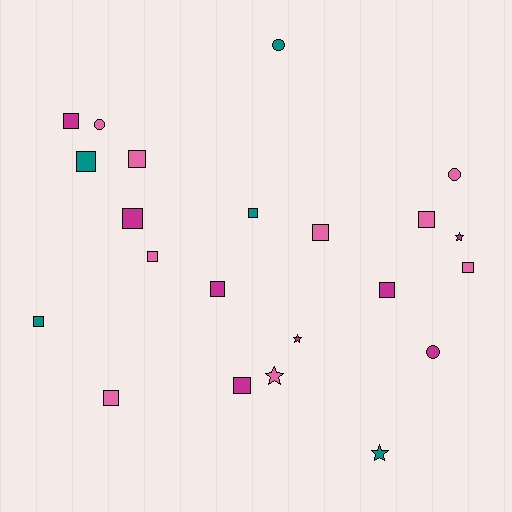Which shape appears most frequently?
Square, with 14 objects.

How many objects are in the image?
There are 22 objects.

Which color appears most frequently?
Pink, with 9 objects.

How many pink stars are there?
There is 1 pink star.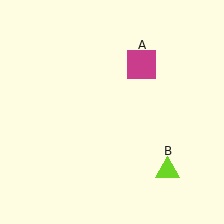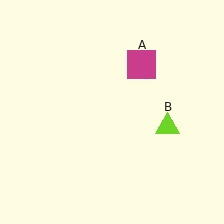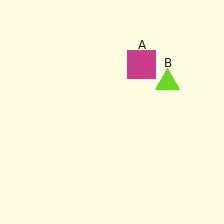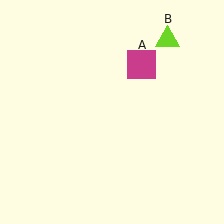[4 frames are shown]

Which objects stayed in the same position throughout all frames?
Magenta square (object A) remained stationary.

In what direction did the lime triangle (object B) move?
The lime triangle (object B) moved up.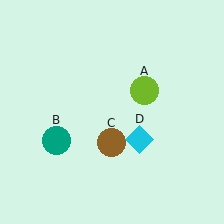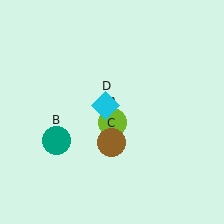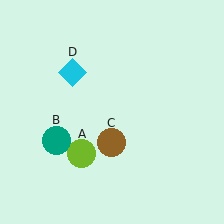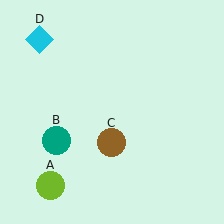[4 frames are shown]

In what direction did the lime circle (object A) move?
The lime circle (object A) moved down and to the left.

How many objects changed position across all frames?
2 objects changed position: lime circle (object A), cyan diamond (object D).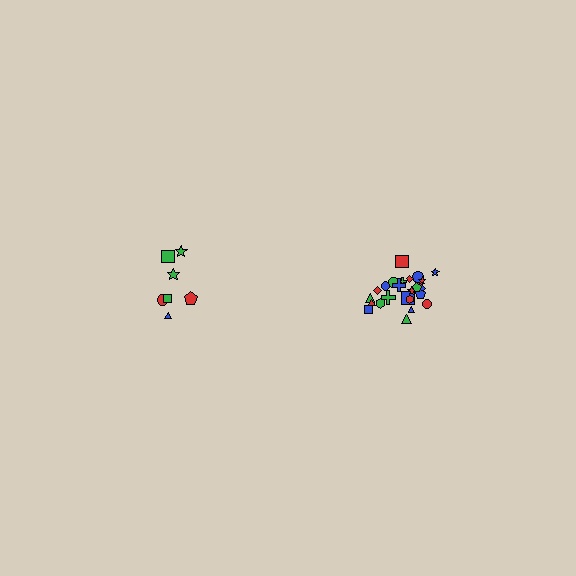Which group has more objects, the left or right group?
The right group.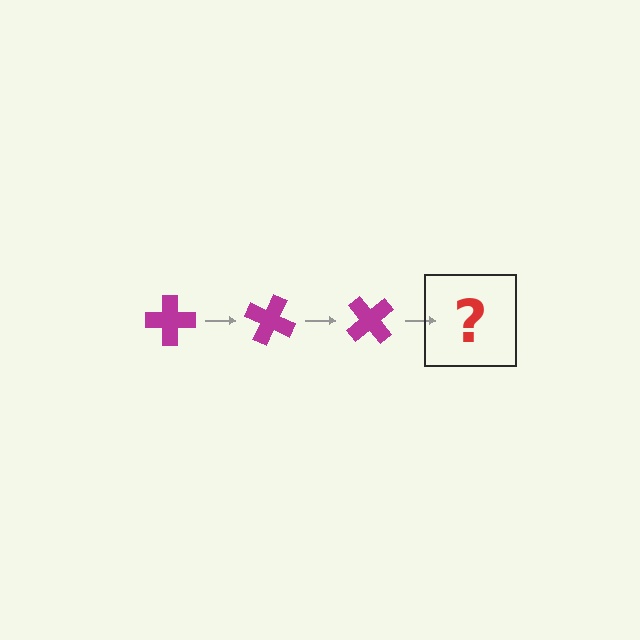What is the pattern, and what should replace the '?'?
The pattern is that the cross rotates 25 degrees each step. The '?' should be a magenta cross rotated 75 degrees.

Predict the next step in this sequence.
The next step is a magenta cross rotated 75 degrees.